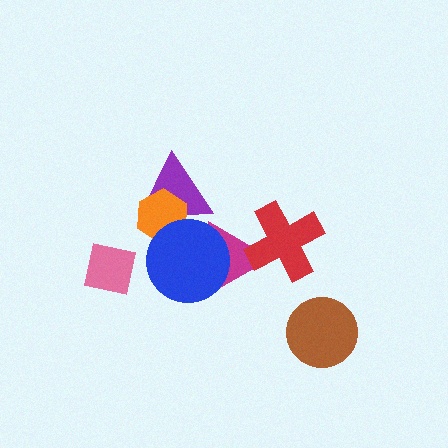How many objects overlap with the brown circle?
0 objects overlap with the brown circle.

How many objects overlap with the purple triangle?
2 objects overlap with the purple triangle.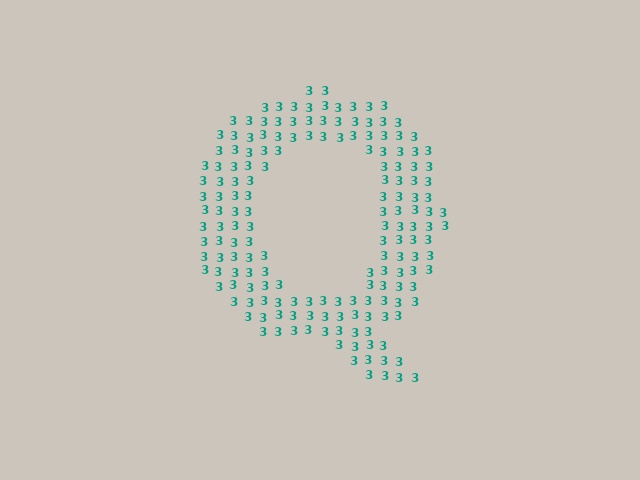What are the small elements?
The small elements are digit 3's.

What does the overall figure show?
The overall figure shows the letter Q.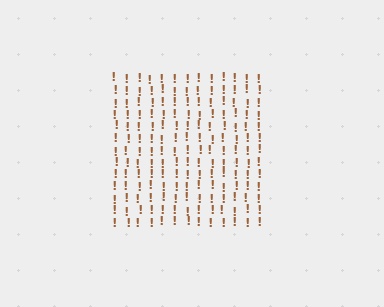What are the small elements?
The small elements are exclamation marks.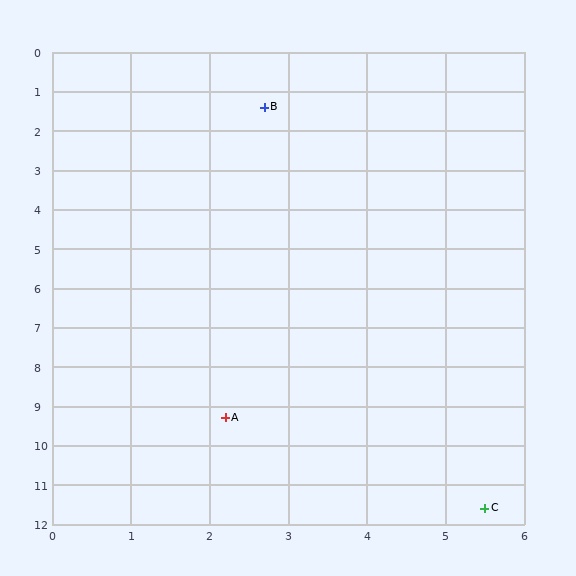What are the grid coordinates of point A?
Point A is at approximately (2.2, 9.3).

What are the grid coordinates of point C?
Point C is at approximately (5.5, 11.6).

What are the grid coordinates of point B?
Point B is at approximately (2.7, 1.4).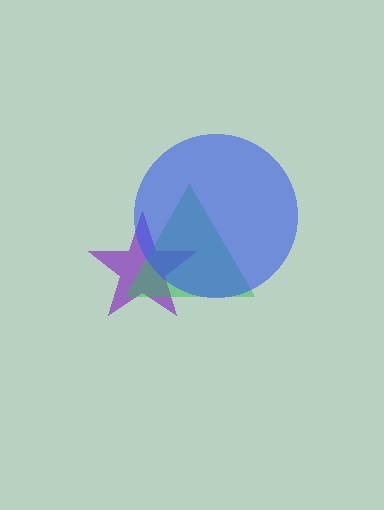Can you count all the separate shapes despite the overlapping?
Yes, there are 3 separate shapes.